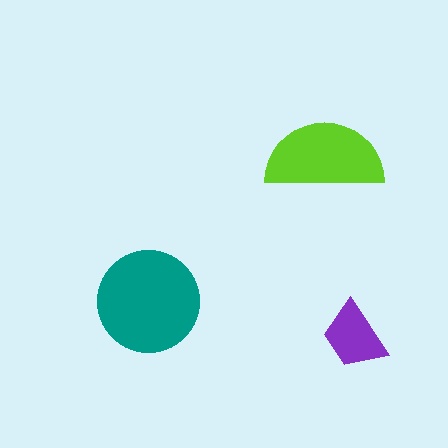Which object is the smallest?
The purple trapezoid.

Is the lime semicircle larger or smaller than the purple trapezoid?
Larger.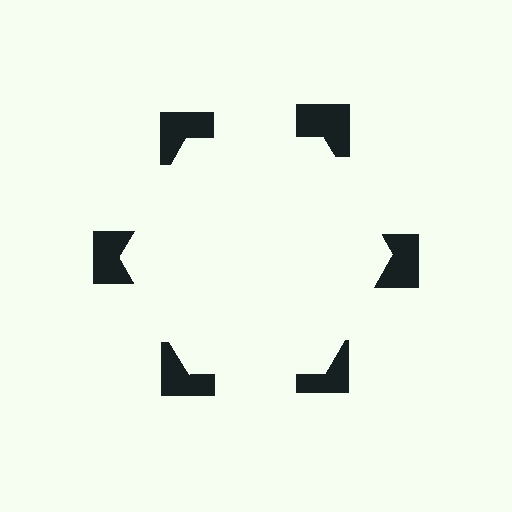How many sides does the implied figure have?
6 sides.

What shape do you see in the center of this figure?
An illusory hexagon — its edges are inferred from the aligned wedge cuts in the notched squares, not physically drawn.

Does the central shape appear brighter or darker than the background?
It typically appears slightly brighter than the background, even though no actual brightness change is drawn.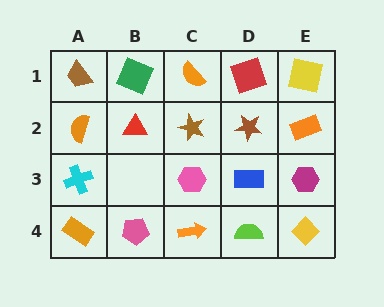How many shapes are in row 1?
5 shapes.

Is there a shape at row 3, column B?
No, that cell is empty.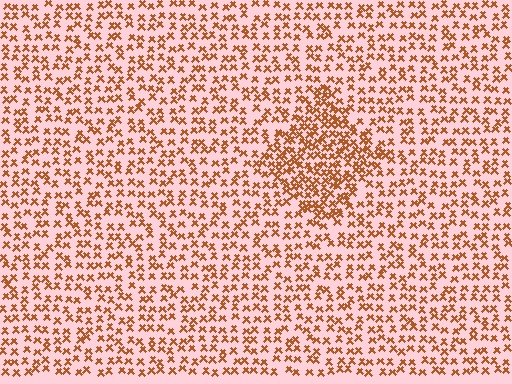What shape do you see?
I see a diamond.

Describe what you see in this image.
The image contains small brown elements arranged at two different densities. A diamond-shaped region is visible where the elements are more densely packed than the surrounding area.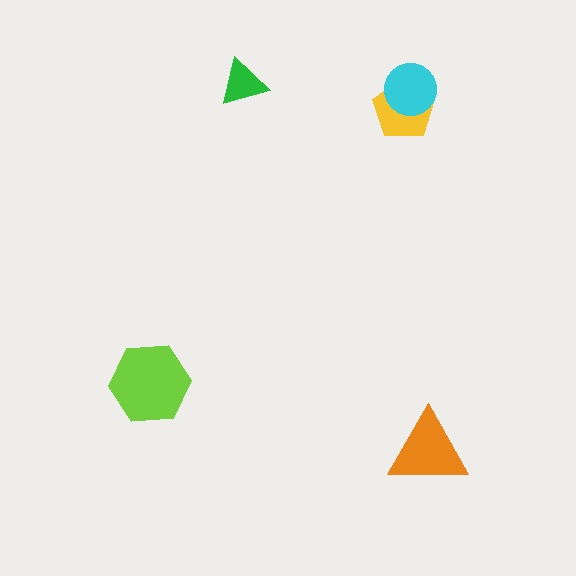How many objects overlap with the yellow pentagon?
1 object overlaps with the yellow pentagon.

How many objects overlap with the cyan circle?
1 object overlaps with the cyan circle.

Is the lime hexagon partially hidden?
No, no other shape covers it.